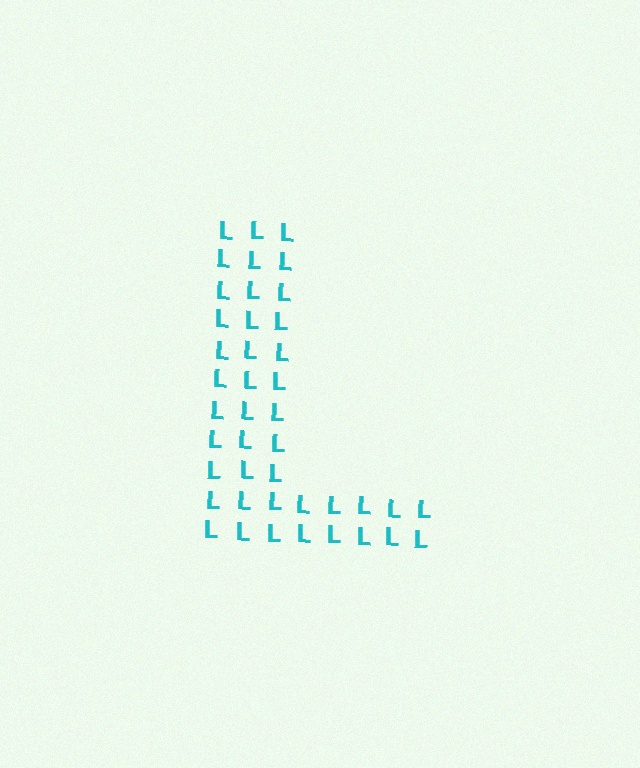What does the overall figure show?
The overall figure shows the letter L.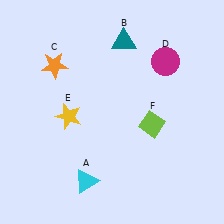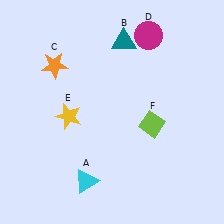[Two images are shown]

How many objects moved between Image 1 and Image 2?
1 object moved between the two images.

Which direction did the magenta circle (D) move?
The magenta circle (D) moved up.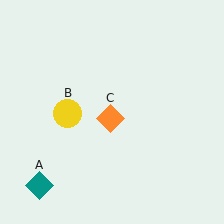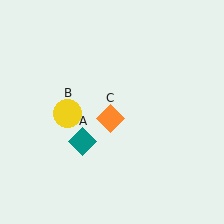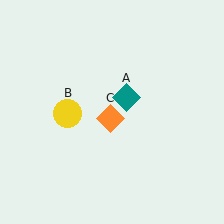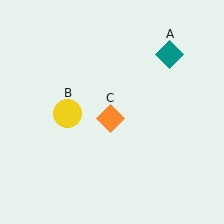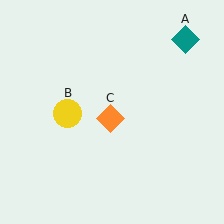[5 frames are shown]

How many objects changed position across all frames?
1 object changed position: teal diamond (object A).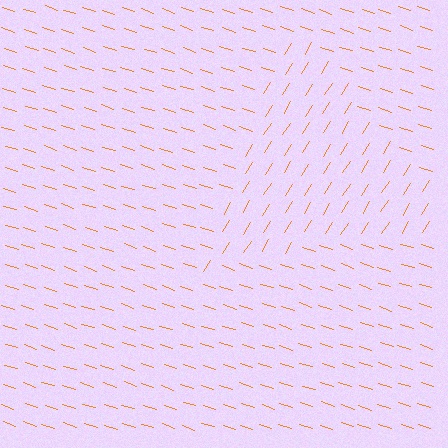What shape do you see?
I see a triangle.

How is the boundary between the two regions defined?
The boundary is defined purely by a change in line orientation (approximately 76 degrees difference). All lines are the same color and thickness.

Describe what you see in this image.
The image is filled with small orange line segments. A triangle region in the image has lines oriented differently from the surrounding lines, creating a visible texture boundary.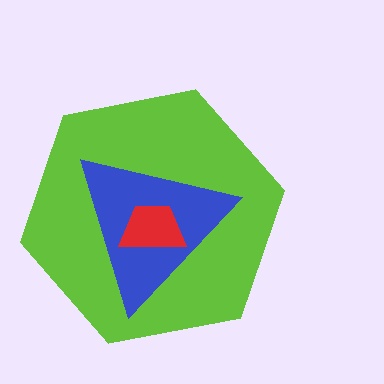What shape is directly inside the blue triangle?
The red trapezoid.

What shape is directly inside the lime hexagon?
The blue triangle.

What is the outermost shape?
The lime hexagon.